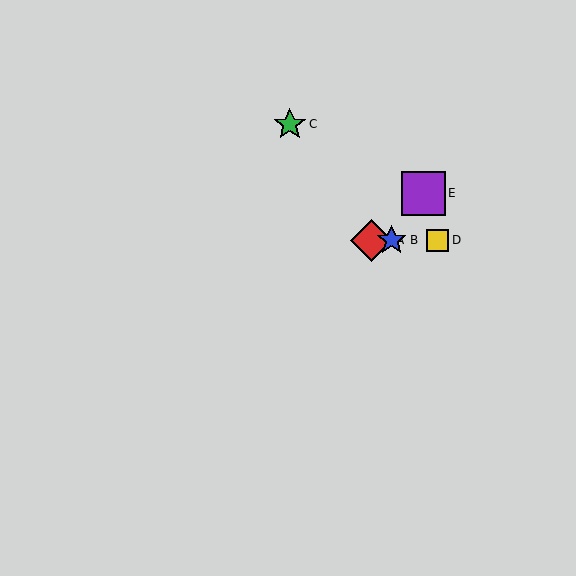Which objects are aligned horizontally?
Objects A, B, D are aligned horizontally.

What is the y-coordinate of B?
Object B is at y≈240.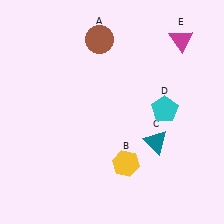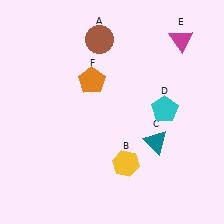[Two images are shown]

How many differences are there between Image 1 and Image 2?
There is 1 difference between the two images.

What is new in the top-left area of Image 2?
An orange pentagon (F) was added in the top-left area of Image 2.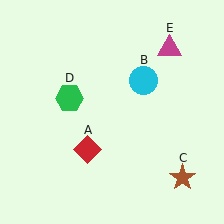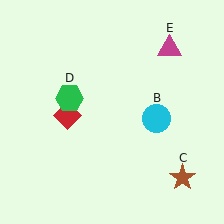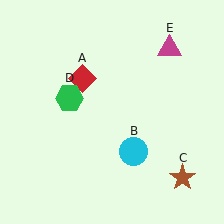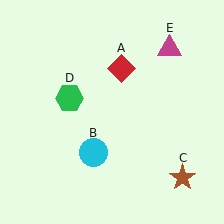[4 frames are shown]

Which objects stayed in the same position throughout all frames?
Brown star (object C) and green hexagon (object D) and magenta triangle (object E) remained stationary.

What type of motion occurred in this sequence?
The red diamond (object A), cyan circle (object B) rotated clockwise around the center of the scene.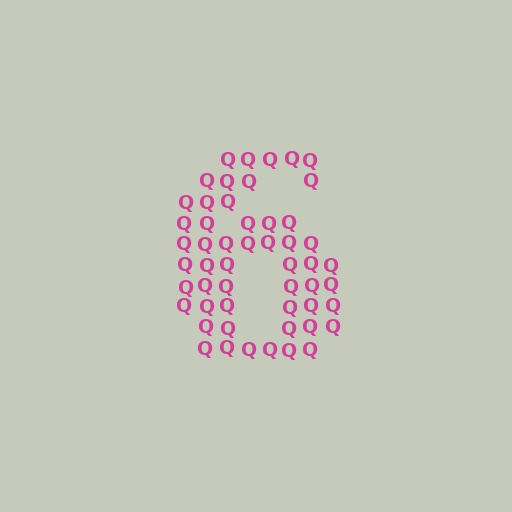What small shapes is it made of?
It is made of small letter Q's.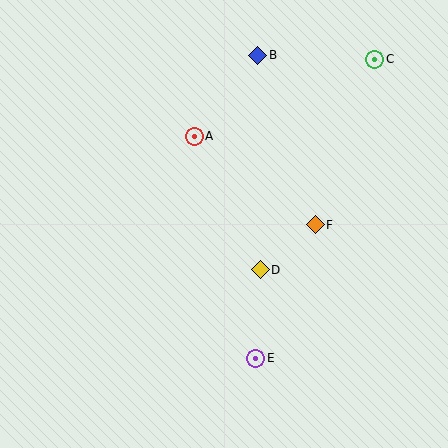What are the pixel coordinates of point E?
Point E is at (256, 358).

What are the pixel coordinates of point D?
Point D is at (260, 270).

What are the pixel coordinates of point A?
Point A is at (194, 136).